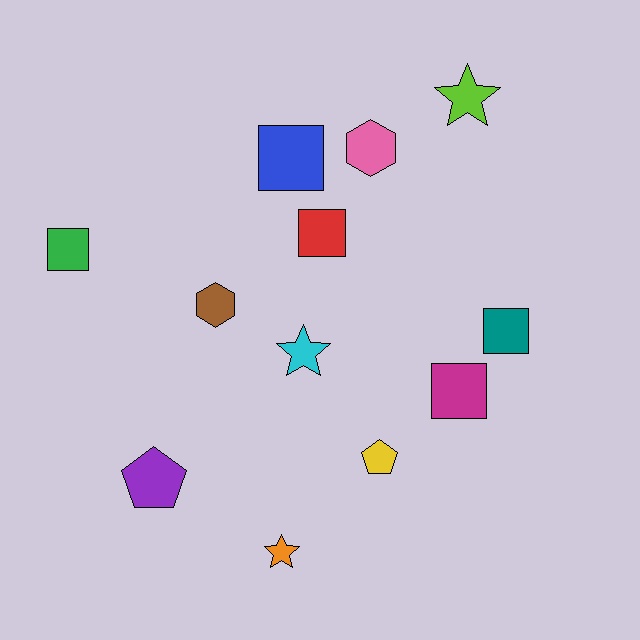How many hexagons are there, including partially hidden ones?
There are 2 hexagons.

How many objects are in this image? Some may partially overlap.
There are 12 objects.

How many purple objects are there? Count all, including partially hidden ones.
There is 1 purple object.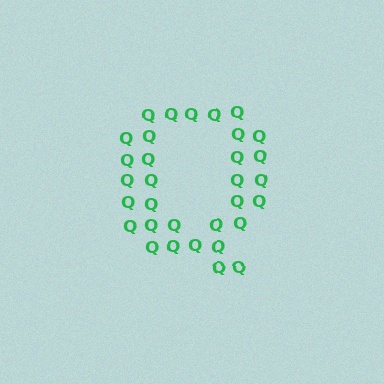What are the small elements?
The small elements are letter Q's.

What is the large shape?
The large shape is the letter Q.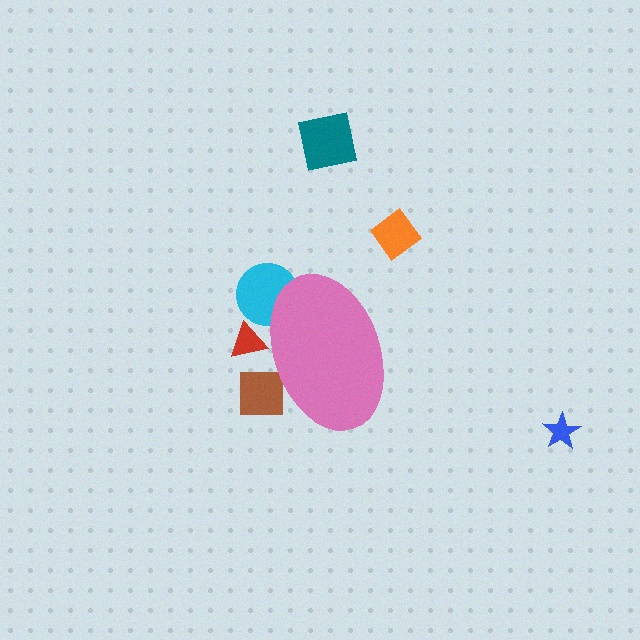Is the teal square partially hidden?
No, the teal square is fully visible.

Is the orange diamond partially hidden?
No, the orange diamond is fully visible.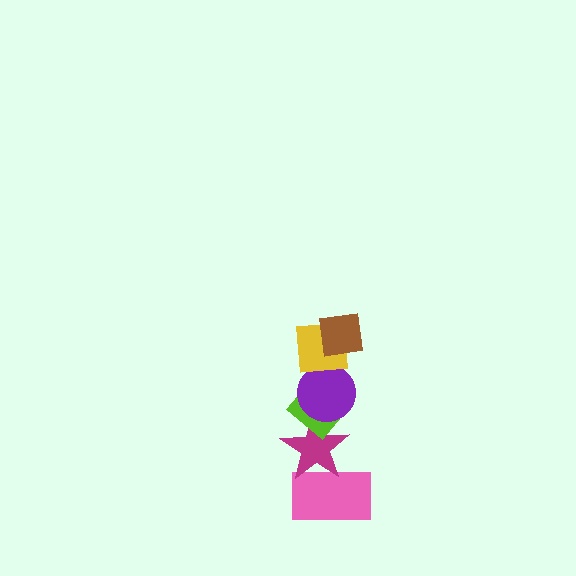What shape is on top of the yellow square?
The brown square is on top of the yellow square.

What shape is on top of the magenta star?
The lime diamond is on top of the magenta star.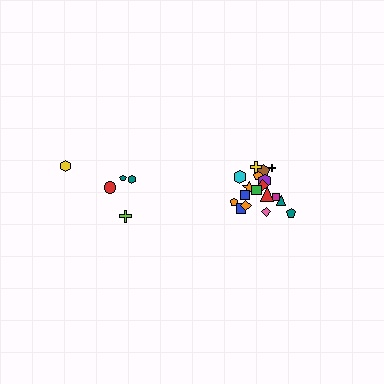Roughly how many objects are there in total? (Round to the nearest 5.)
Roughly 25 objects in total.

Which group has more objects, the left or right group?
The right group.